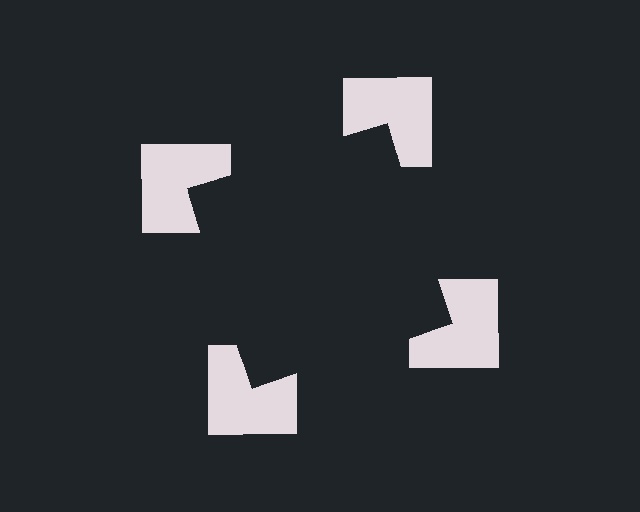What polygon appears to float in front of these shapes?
An illusory square — its edges are inferred from the aligned wedge cuts in the notched squares, not physically drawn.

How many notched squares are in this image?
There are 4 — one at each vertex of the illusory square.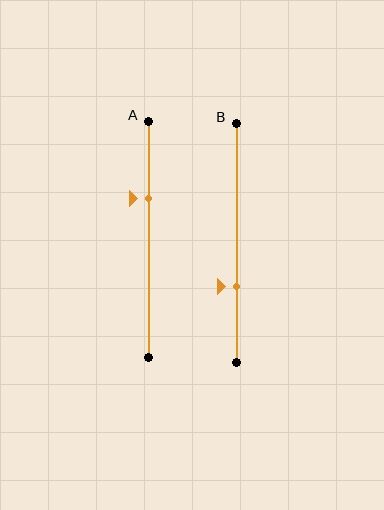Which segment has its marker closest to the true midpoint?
Segment A has its marker closest to the true midpoint.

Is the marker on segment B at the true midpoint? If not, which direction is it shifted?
No, the marker on segment B is shifted downward by about 18% of the segment length.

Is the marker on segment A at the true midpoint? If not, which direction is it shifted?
No, the marker on segment A is shifted upward by about 17% of the segment length.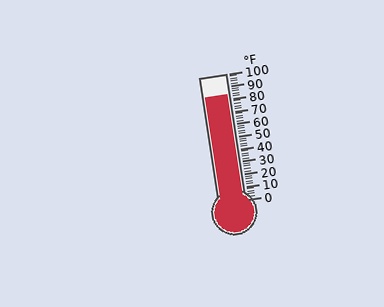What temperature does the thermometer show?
The thermometer shows approximately 84°F.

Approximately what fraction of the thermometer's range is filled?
The thermometer is filled to approximately 85% of its range.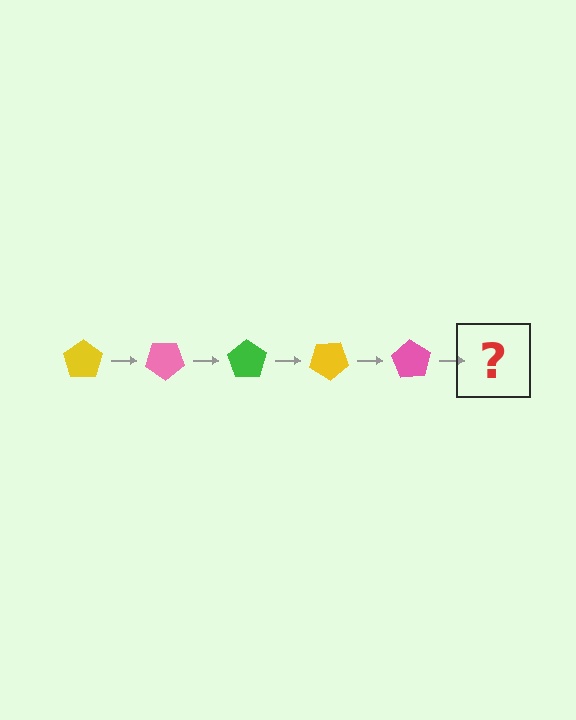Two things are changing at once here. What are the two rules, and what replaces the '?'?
The two rules are that it rotates 35 degrees each step and the color cycles through yellow, pink, and green. The '?' should be a green pentagon, rotated 175 degrees from the start.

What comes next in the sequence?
The next element should be a green pentagon, rotated 175 degrees from the start.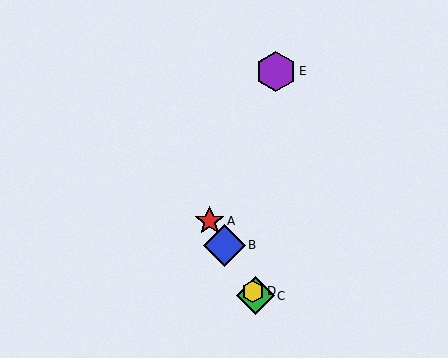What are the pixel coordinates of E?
Object E is at (276, 71).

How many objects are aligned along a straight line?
4 objects (A, B, C, D) are aligned along a straight line.